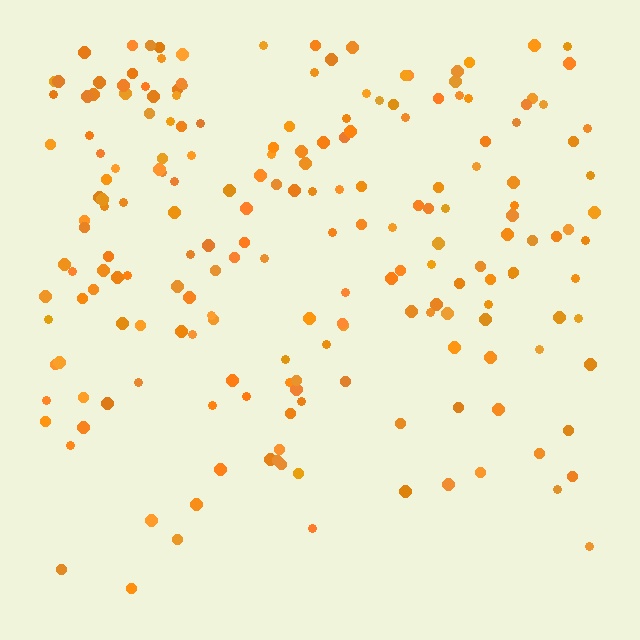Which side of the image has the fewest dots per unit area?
The bottom.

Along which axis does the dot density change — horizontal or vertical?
Vertical.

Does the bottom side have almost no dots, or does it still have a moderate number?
Still a moderate number, just noticeably fewer than the top.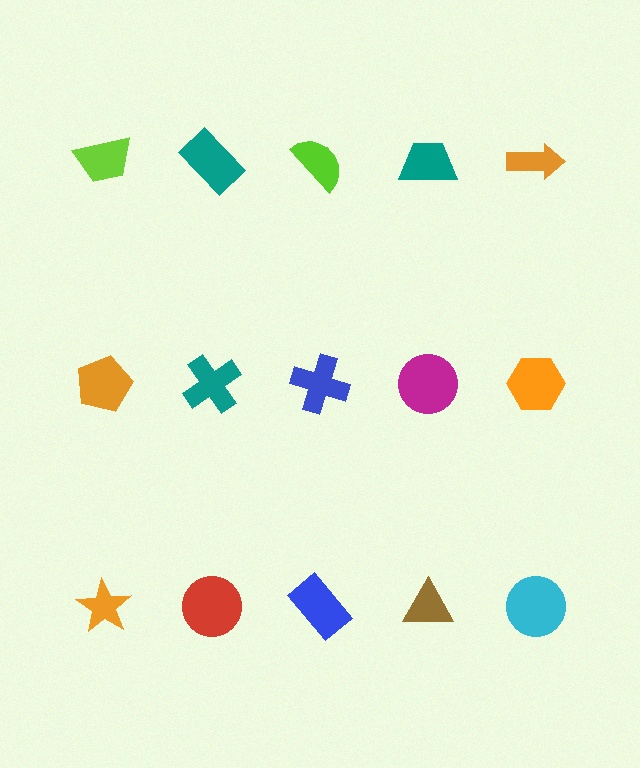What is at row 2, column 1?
An orange pentagon.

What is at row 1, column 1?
A lime trapezoid.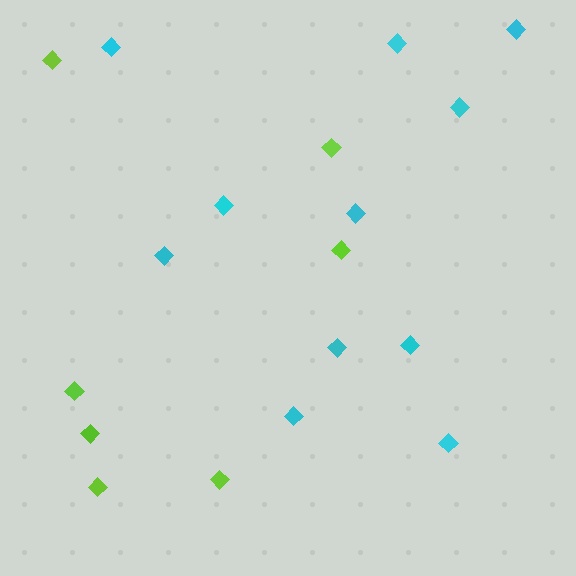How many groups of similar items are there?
There are 2 groups: one group of cyan diamonds (11) and one group of lime diamonds (7).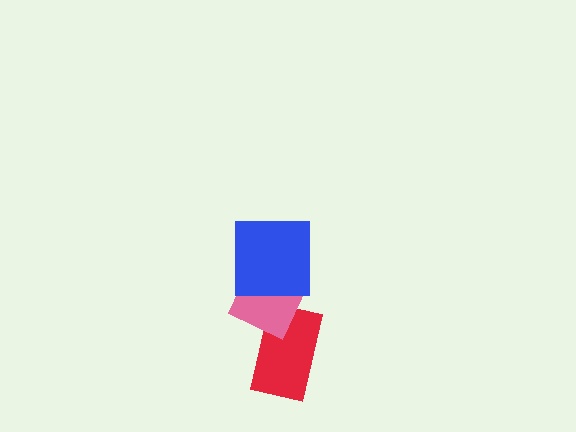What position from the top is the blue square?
The blue square is 1st from the top.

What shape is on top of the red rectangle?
The pink diamond is on top of the red rectangle.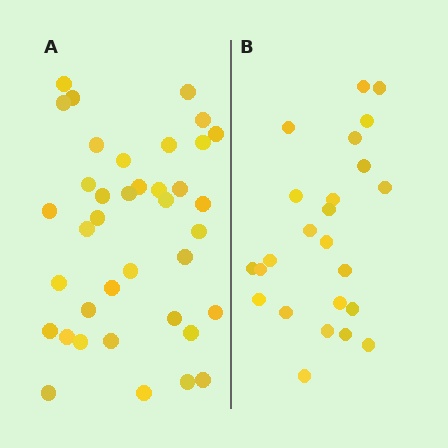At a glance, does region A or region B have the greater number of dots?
Region A (the left region) has more dots.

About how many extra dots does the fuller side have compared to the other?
Region A has approximately 15 more dots than region B.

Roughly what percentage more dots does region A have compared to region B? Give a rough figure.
About 60% more.